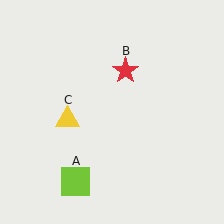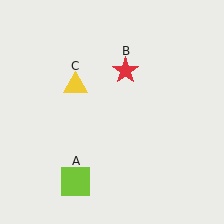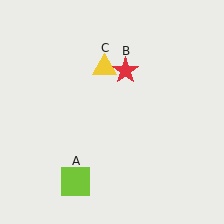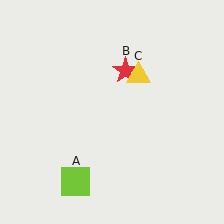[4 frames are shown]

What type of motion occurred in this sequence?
The yellow triangle (object C) rotated clockwise around the center of the scene.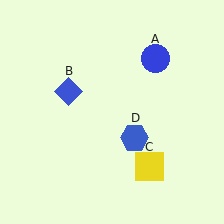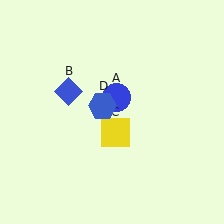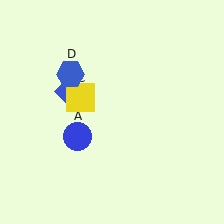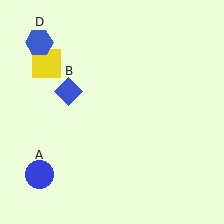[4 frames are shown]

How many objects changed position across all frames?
3 objects changed position: blue circle (object A), yellow square (object C), blue hexagon (object D).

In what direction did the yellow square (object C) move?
The yellow square (object C) moved up and to the left.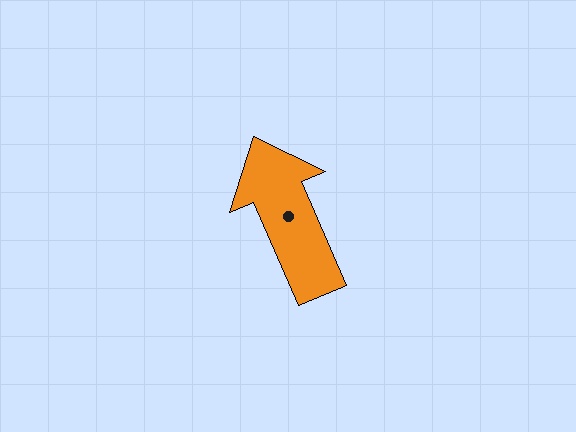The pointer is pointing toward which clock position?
Roughly 11 o'clock.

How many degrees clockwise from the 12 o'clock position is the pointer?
Approximately 337 degrees.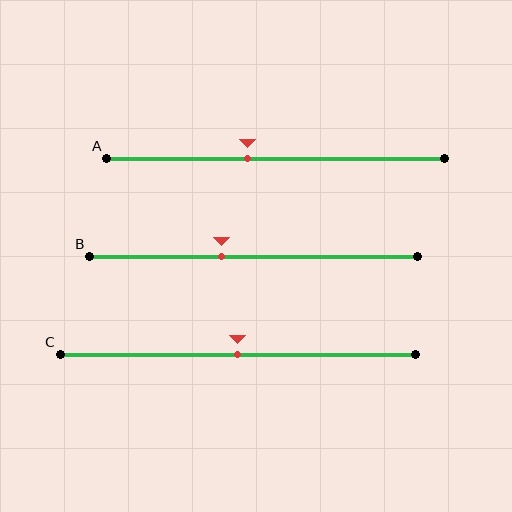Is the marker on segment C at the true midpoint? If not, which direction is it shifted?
Yes, the marker on segment C is at the true midpoint.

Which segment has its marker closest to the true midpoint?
Segment C has its marker closest to the true midpoint.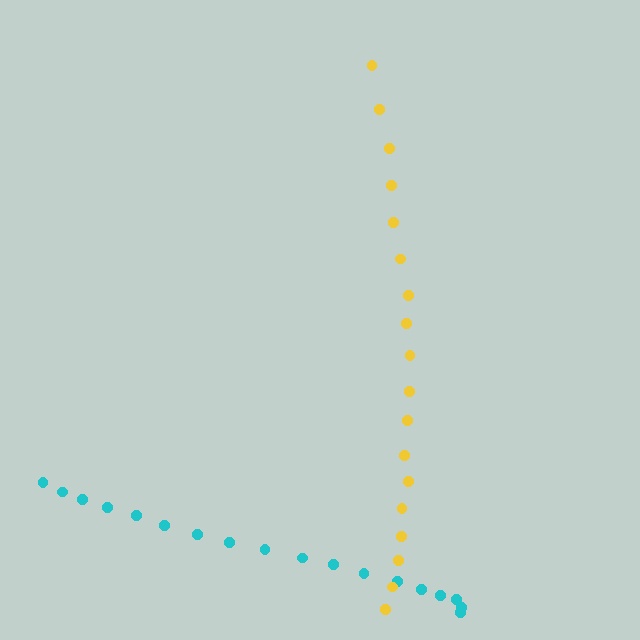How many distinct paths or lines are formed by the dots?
There are 2 distinct paths.